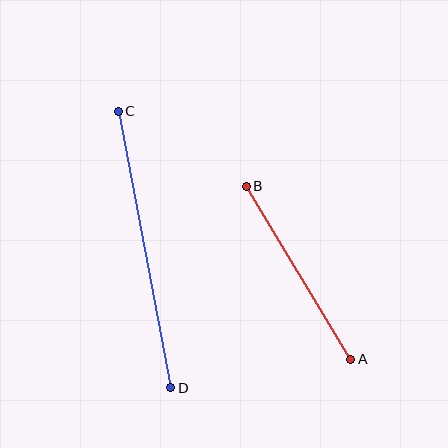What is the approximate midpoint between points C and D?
The midpoint is at approximately (144, 250) pixels.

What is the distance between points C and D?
The distance is approximately 282 pixels.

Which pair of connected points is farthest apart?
Points C and D are farthest apart.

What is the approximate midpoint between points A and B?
The midpoint is at approximately (299, 273) pixels.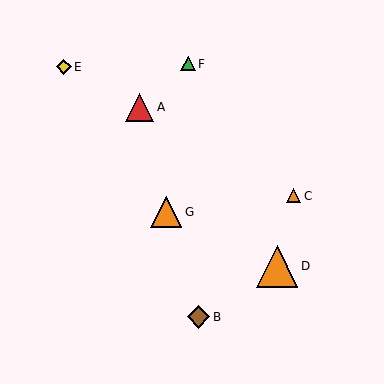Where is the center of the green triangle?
The center of the green triangle is at (188, 64).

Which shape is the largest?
The orange triangle (labeled D) is the largest.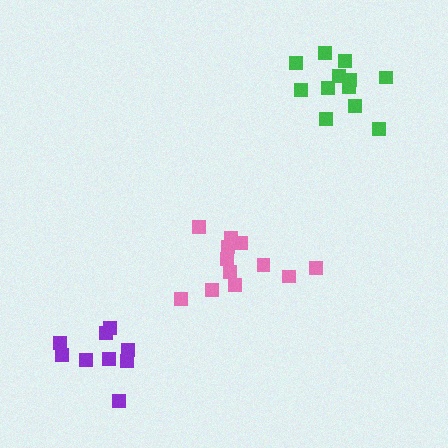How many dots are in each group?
Group 1: 9 dots, Group 2: 12 dots, Group 3: 12 dots (33 total).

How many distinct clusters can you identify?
There are 3 distinct clusters.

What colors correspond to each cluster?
The clusters are colored: purple, pink, green.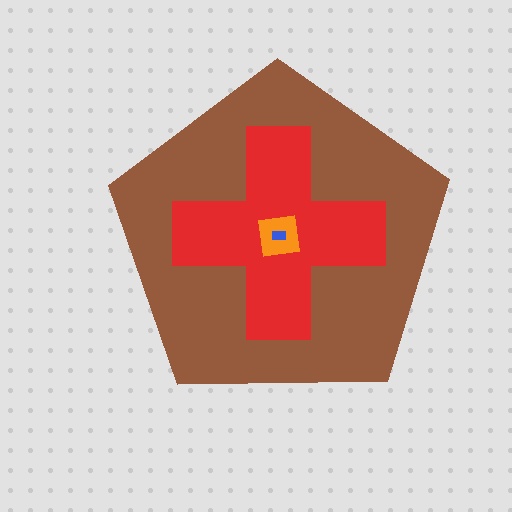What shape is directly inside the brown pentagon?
The red cross.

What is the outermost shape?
The brown pentagon.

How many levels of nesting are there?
4.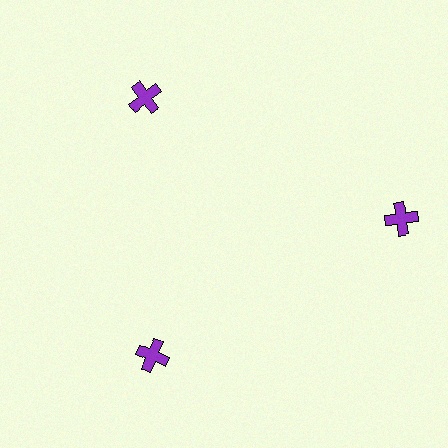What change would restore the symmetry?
The symmetry would be restored by moving it inward, back onto the ring so that all 3 crosses sit at equal angles and equal distance from the center.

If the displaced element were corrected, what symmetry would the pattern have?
It would have 3-fold rotational symmetry — the pattern would map onto itself every 120 degrees.